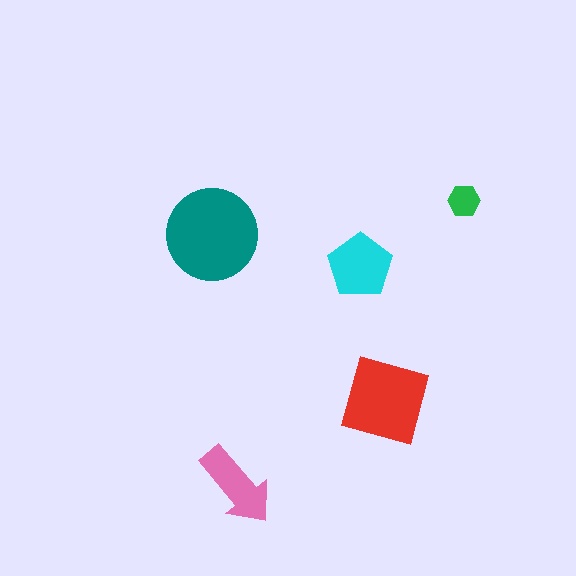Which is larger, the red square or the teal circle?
The teal circle.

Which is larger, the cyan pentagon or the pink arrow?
The cyan pentagon.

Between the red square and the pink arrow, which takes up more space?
The red square.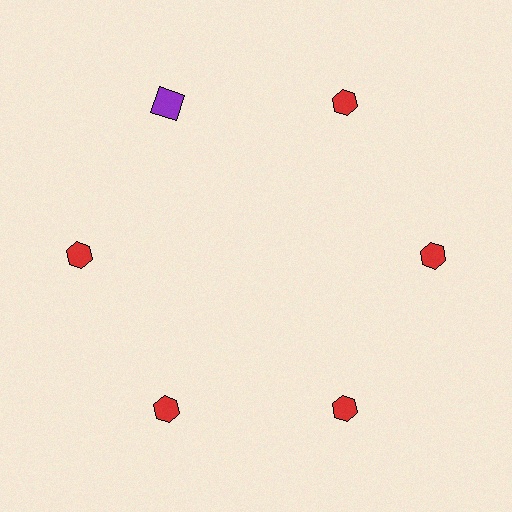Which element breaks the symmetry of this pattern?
The purple square at roughly the 11 o'clock position breaks the symmetry. All other shapes are red hexagons.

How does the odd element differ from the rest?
It differs in both color (purple instead of red) and shape (square instead of hexagon).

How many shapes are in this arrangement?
There are 6 shapes arranged in a ring pattern.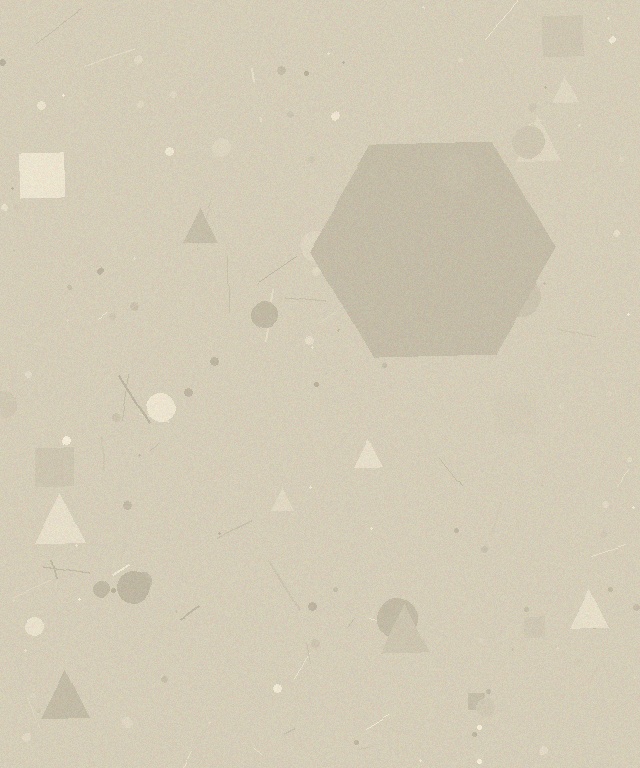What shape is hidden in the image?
A hexagon is hidden in the image.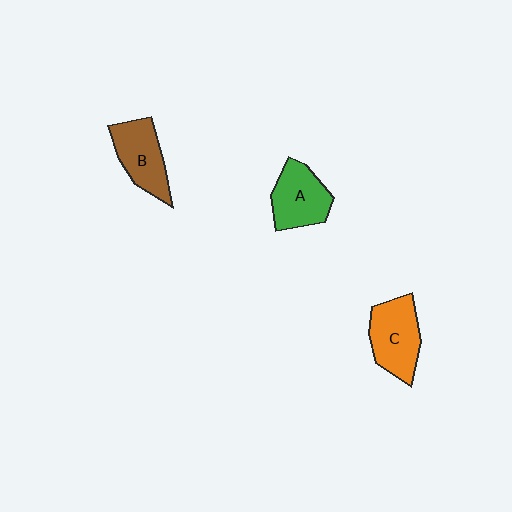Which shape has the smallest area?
Shape B (brown).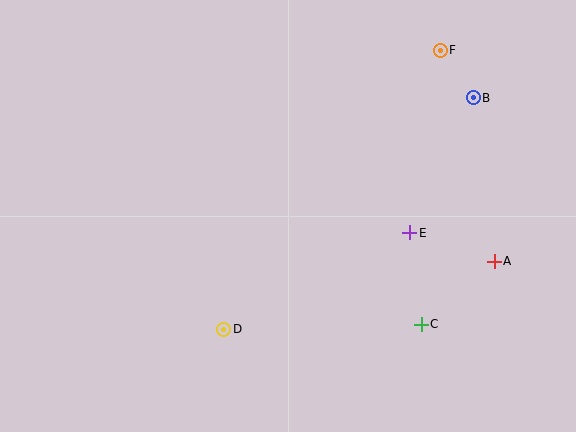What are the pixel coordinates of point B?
Point B is at (473, 98).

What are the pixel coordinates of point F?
Point F is at (440, 50).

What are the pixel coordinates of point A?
Point A is at (494, 261).